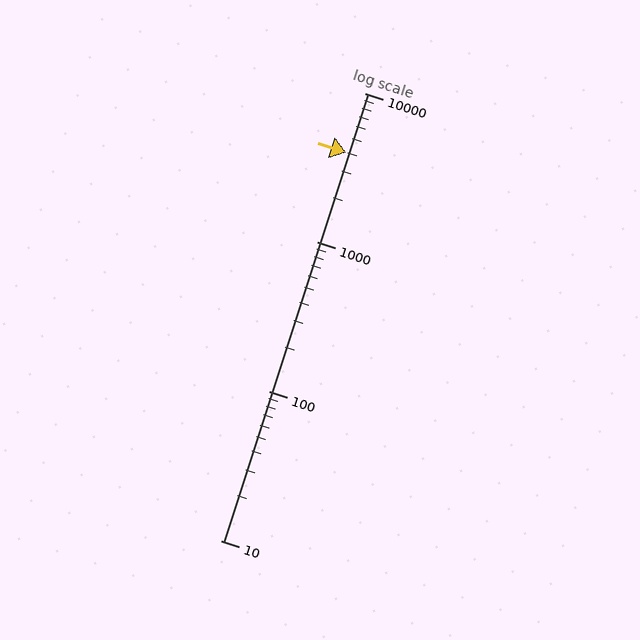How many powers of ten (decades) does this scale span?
The scale spans 3 decades, from 10 to 10000.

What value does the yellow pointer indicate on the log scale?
The pointer indicates approximately 4000.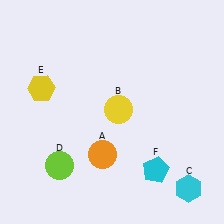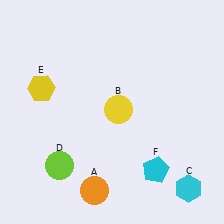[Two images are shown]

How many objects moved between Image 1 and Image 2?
1 object moved between the two images.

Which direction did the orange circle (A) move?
The orange circle (A) moved down.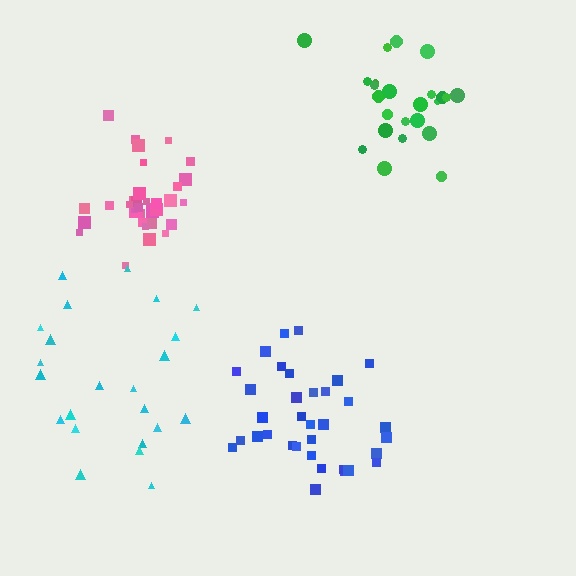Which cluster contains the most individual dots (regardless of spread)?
Pink (35).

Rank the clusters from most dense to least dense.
pink, green, blue, cyan.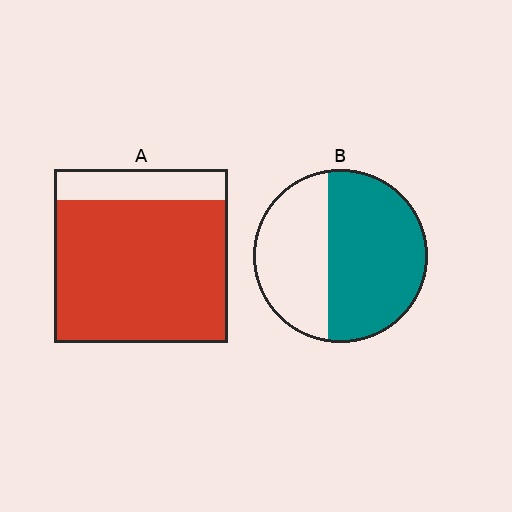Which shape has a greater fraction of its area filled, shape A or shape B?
Shape A.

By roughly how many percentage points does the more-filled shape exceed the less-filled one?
By roughly 25 percentage points (A over B).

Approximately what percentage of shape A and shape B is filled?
A is approximately 80% and B is approximately 60%.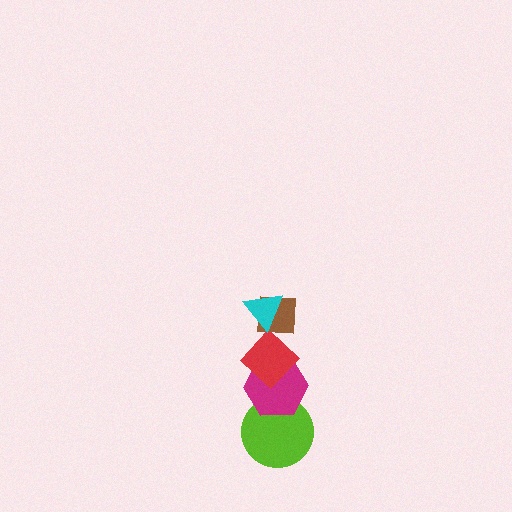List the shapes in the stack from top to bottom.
From top to bottom: the cyan triangle, the brown square, the red diamond, the magenta hexagon, the lime circle.